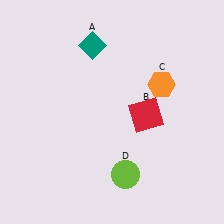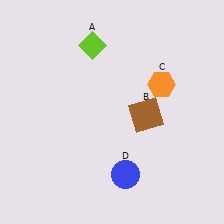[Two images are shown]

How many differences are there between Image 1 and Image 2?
There are 3 differences between the two images.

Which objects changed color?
A changed from teal to lime. B changed from red to brown. D changed from lime to blue.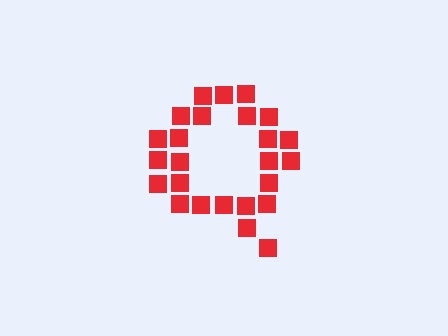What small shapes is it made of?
It is made of small squares.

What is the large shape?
The large shape is the letter Q.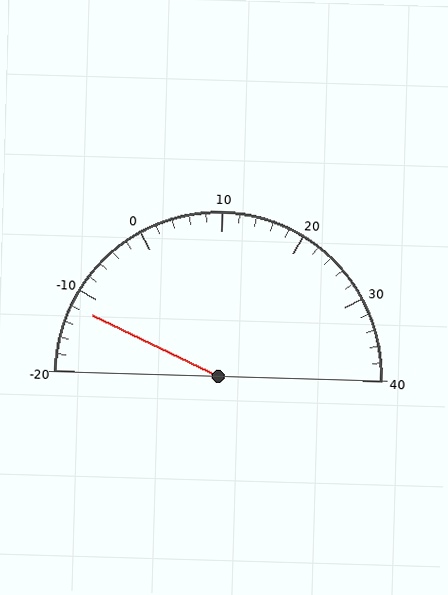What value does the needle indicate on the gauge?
The needle indicates approximately -12.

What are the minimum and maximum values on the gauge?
The gauge ranges from -20 to 40.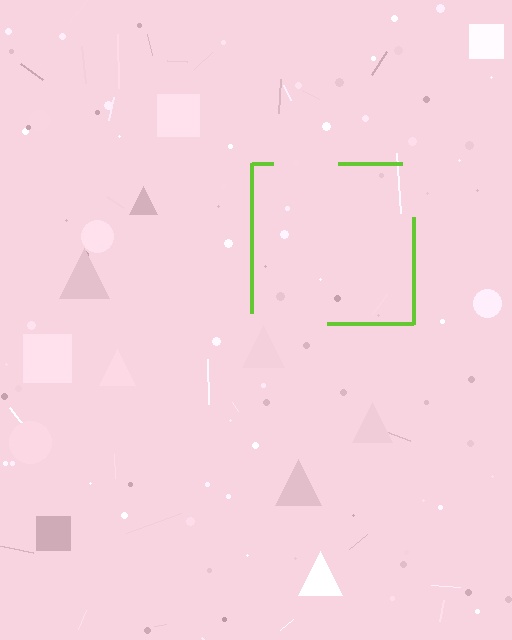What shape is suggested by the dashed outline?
The dashed outline suggests a square.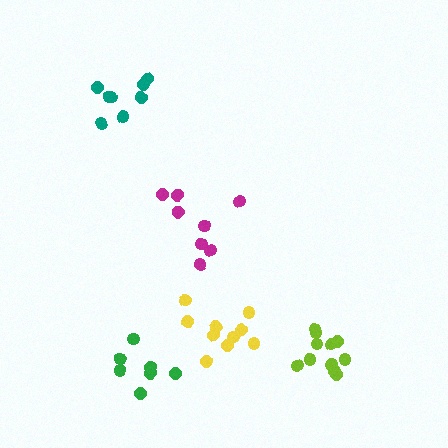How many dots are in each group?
Group 1: 11 dots, Group 2: 8 dots, Group 3: 7 dots, Group 4: 10 dots, Group 5: 8 dots (44 total).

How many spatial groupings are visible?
There are 5 spatial groupings.